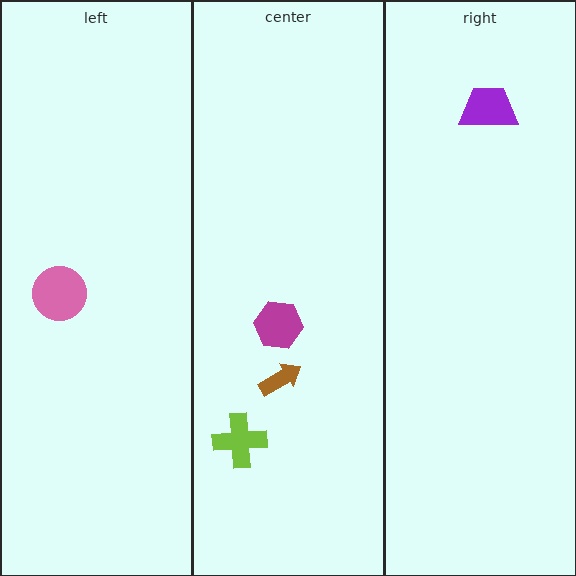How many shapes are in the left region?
1.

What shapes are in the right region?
The purple trapezoid.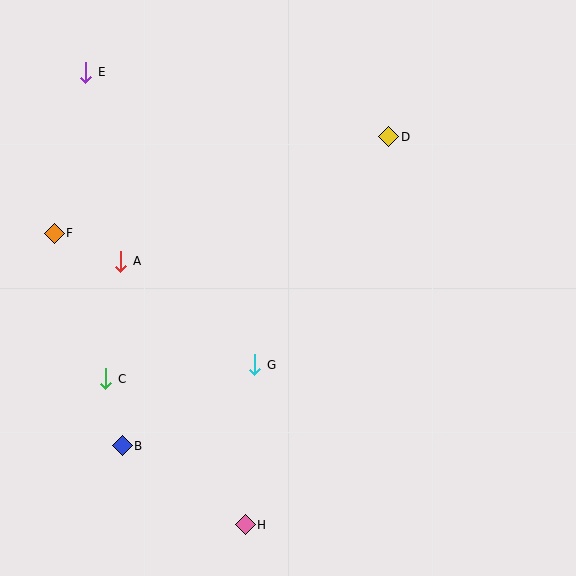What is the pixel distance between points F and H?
The distance between F and H is 348 pixels.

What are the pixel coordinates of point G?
Point G is at (255, 365).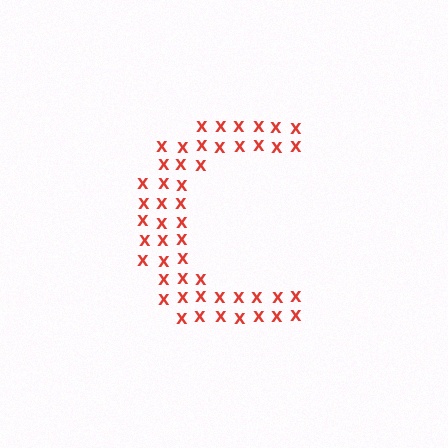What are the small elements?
The small elements are letter X's.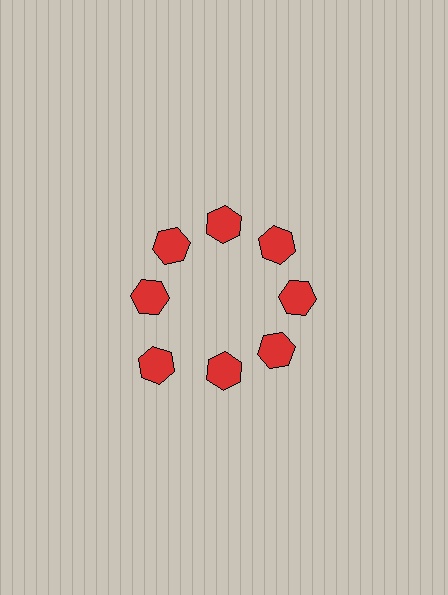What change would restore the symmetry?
The symmetry would be restored by moving it inward, back onto the ring so that all 8 hexagons sit at equal angles and equal distance from the center.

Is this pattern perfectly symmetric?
No. The 8 red hexagons are arranged in a ring, but one element near the 8 o'clock position is pushed outward from the center, breaking the 8-fold rotational symmetry.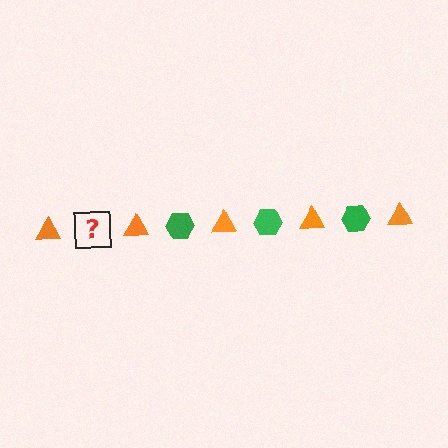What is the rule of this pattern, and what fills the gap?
The rule is that the pattern alternates between orange triangle and green hexagon. The gap should be filled with a green hexagon.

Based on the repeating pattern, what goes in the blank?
The blank should be a green hexagon.